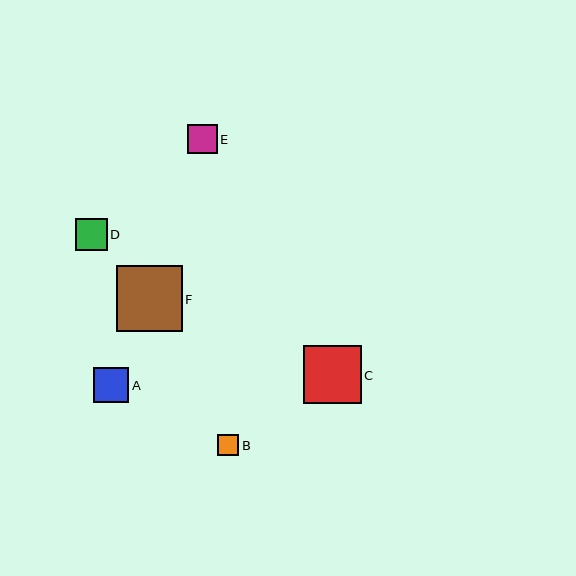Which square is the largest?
Square F is the largest with a size of approximately 66 pixels.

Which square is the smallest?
Square B is the smallest with a size of approximately 22 pixels.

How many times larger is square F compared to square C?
Square F is approximately 1.1 times the size of square C.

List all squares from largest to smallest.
From largest to smallest: F, C, A, D, E, B.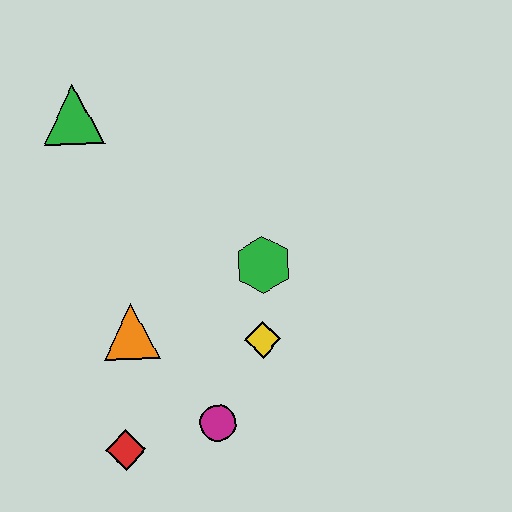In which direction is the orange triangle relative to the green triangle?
The orange triangle is below the green triangle.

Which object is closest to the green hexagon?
The yellow diamond is closest to the green hexagon.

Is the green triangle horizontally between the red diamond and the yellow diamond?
No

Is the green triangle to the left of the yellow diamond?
Yes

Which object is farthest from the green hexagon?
The green triangle is farthest from the green hexagon.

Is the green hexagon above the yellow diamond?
Yes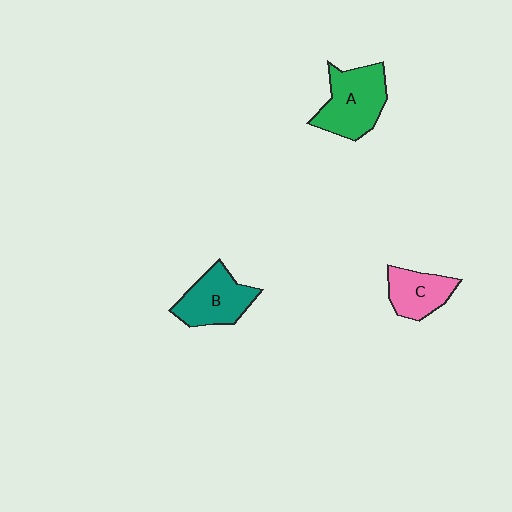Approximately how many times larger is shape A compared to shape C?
Approximately 1.5 times.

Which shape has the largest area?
Shape A (green).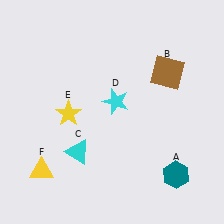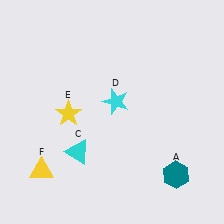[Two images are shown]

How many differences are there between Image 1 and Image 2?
There is 1 difference between the two images.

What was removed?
The brown square (B) was removed in Image 2.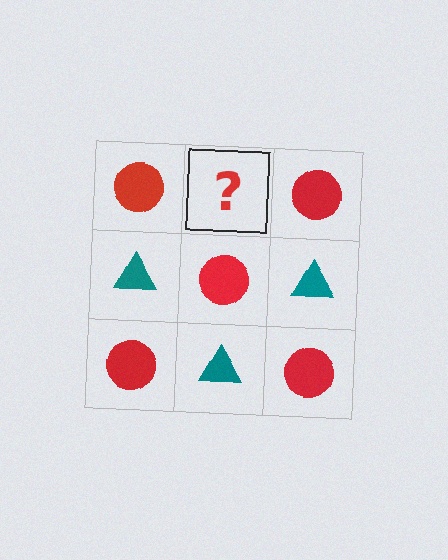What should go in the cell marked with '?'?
The missing cell should contain a teal triangle.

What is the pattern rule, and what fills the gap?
The rule is that it alternates red circle and teal triangle in a checkerboard pattern. The gap should be filled with a teal triangle.